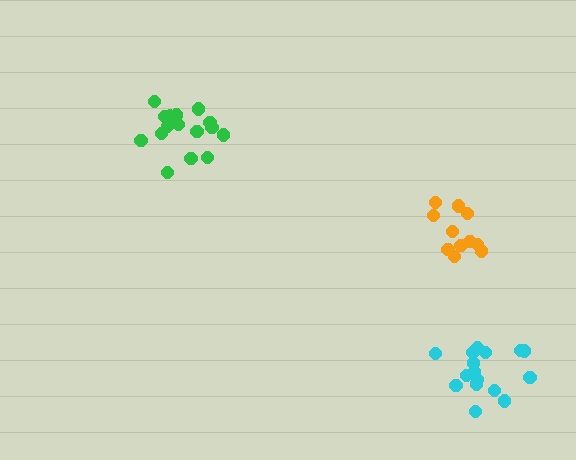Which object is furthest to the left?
The green cluster is leftmost.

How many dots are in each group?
Group 1: 11 dots, Group 2: 16 dots, Group 3: 16 dots (43 total).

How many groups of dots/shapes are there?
There are 3 groups.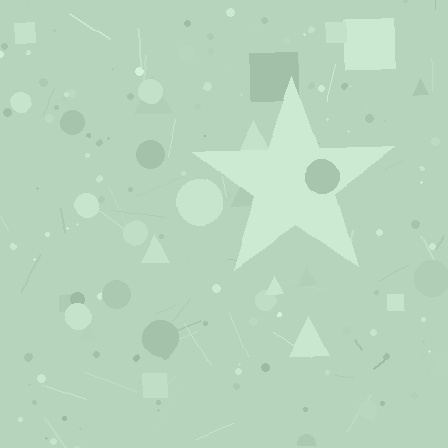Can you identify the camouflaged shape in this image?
The camouflaged shape is a star.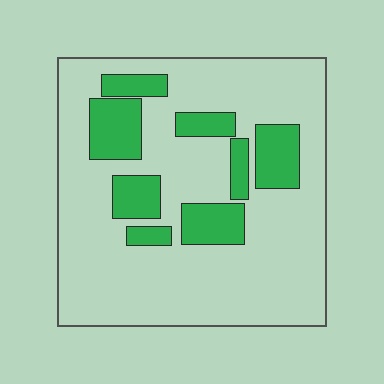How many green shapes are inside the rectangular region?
8.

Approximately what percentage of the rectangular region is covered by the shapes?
Approximately 20%.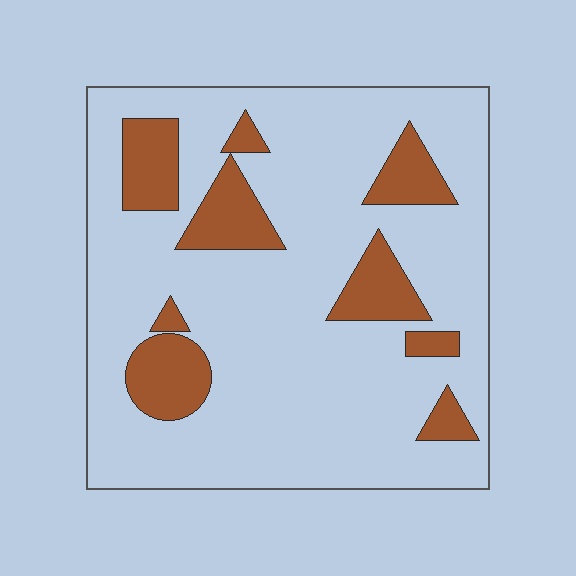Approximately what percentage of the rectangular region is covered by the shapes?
Approximately 20%.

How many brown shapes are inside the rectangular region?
9.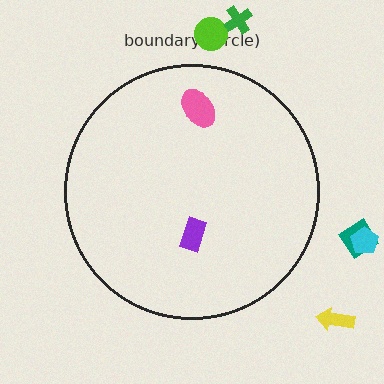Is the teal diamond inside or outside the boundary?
Outside.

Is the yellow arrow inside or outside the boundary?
Outside.